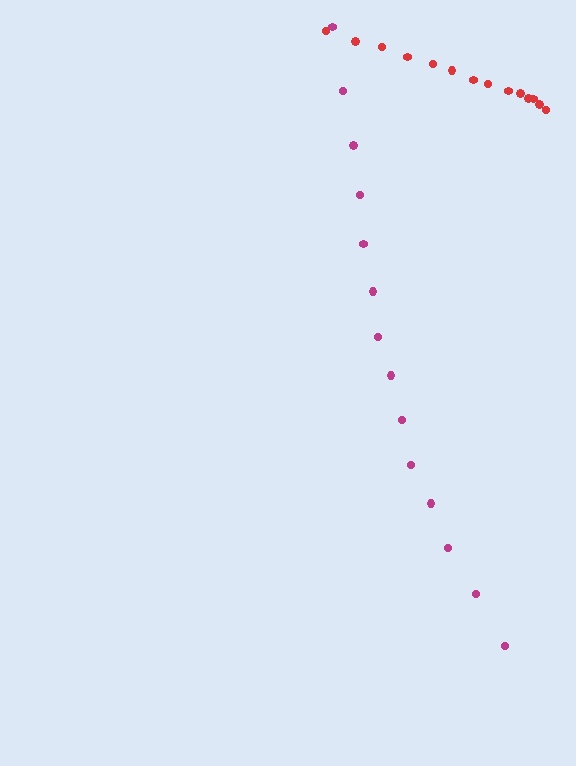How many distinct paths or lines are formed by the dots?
There are 2 distinct paths.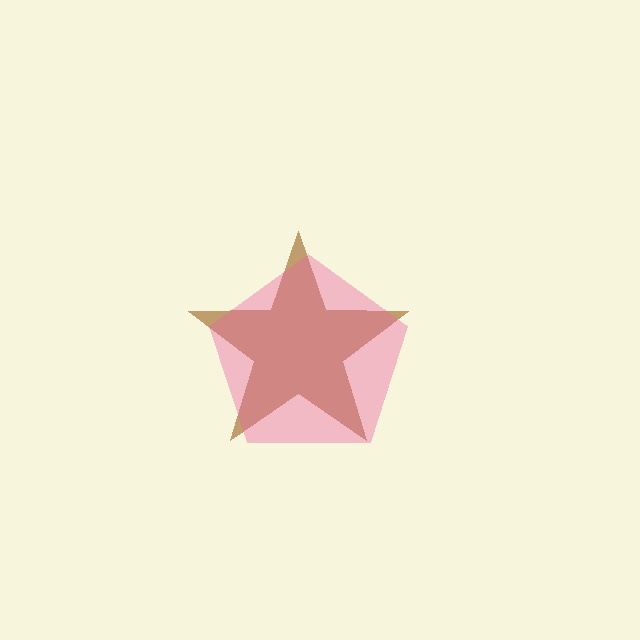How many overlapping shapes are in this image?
There are 2 overlapping shapes in the image.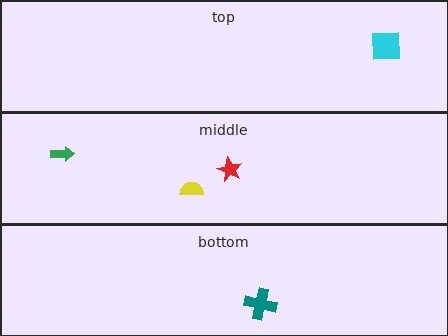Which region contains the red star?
The middle region.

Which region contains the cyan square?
The top region.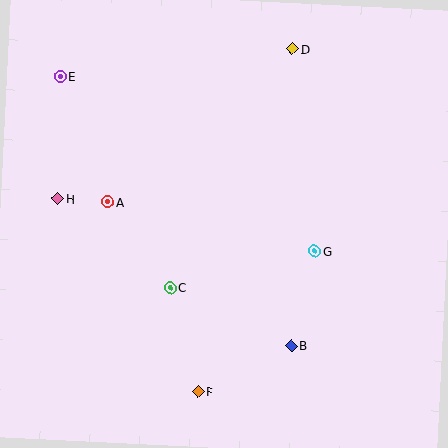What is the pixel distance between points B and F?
The distance between B and F is 104 pixels.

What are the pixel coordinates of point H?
Point H is at (58, 199).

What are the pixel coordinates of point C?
Point C is at (170, 288).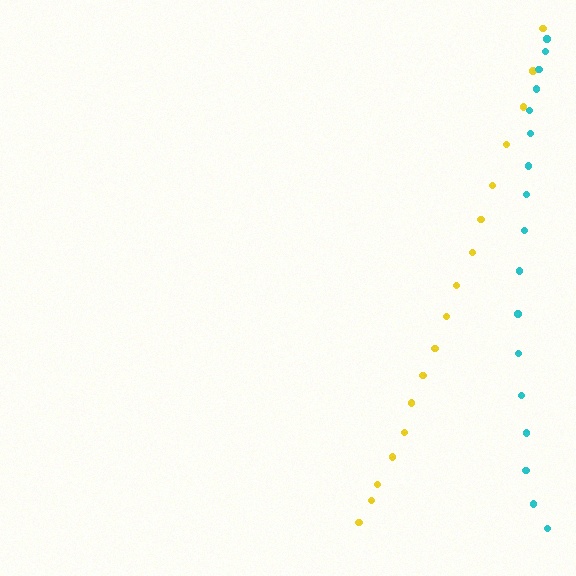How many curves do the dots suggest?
There are 2 distinct paths.